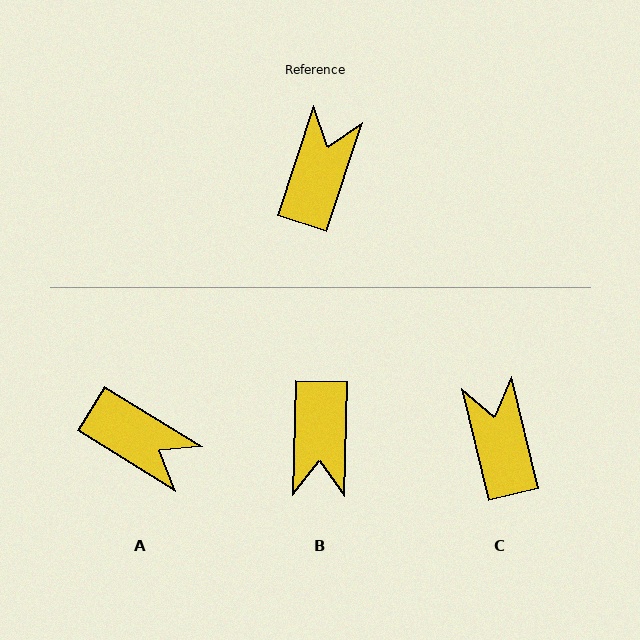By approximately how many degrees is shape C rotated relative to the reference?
Approximately 32 degrees counter-clockwise.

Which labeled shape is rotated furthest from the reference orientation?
B, about 163 degrees away.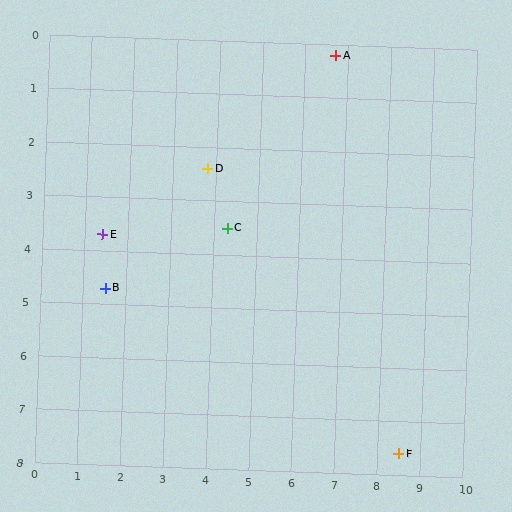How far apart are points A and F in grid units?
Points A and F are about 7.6 grid units apart.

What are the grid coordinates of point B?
Point B is at approximately (1.5, 4.7).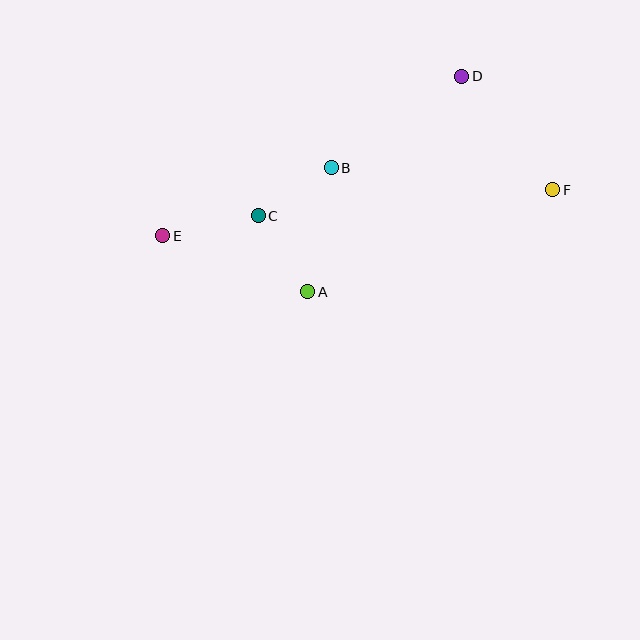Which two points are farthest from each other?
Points E and F are farthest from each other.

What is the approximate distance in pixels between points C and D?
The distance between C and D is approximately 247 pixels.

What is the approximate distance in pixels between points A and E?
The distance between A and E is approximately 155 pixels.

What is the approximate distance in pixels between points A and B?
The distance between A and B is approximately 126 pixels.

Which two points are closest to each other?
Points B and C are closest to each other.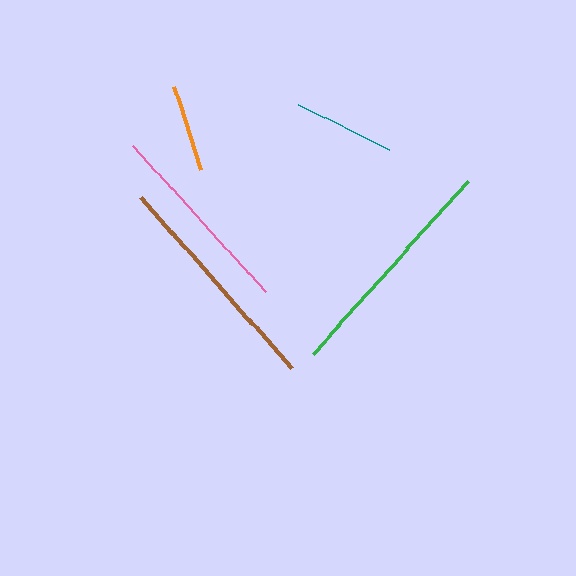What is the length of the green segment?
The green segment is approximately 232 pixels long.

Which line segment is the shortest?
The orange line is the shortest at approximately 87 pixels.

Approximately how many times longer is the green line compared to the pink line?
The green line is approximately 1.2 times the length of the pink line.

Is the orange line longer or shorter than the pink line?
The pink line is longer than the orange line.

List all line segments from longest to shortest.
From longest to shortest: green, brown, pink, teal, orange.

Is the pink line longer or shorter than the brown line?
The brown line is longer than the pink line.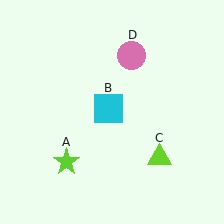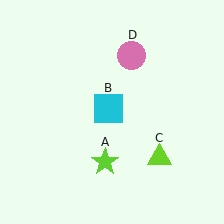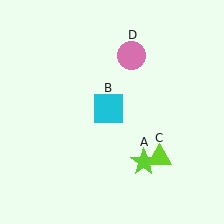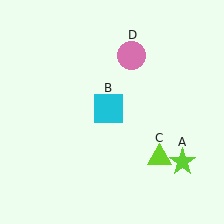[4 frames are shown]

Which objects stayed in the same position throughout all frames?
Cyan square (object B) and lime triangle (object C) and pink circle (object D) remained stationary.